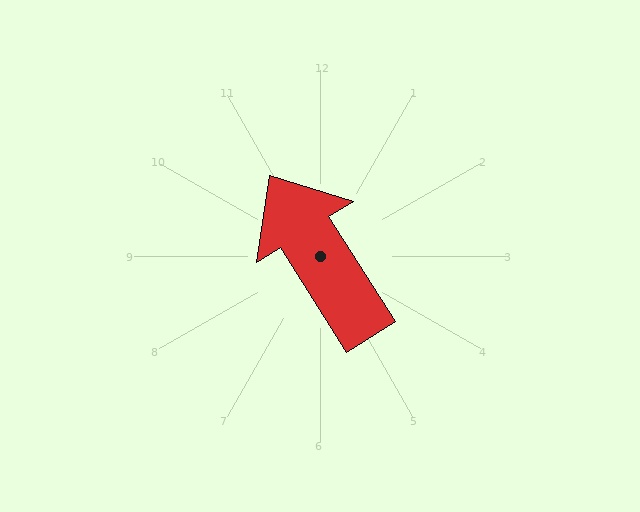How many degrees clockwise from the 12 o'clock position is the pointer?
Approximately 328 degrees.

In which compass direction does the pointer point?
Northwest.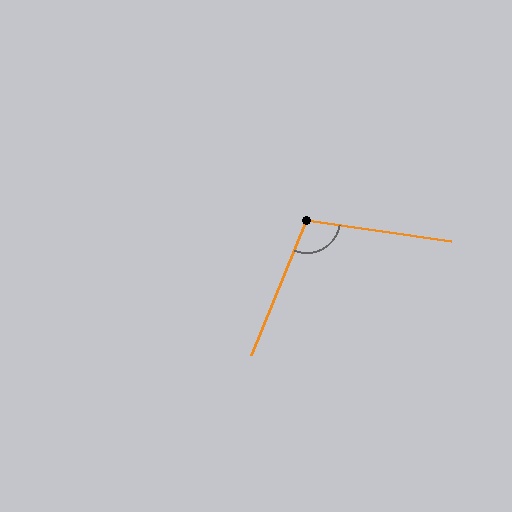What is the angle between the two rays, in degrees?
Approximately 104 degrees.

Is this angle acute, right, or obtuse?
It is obtuse.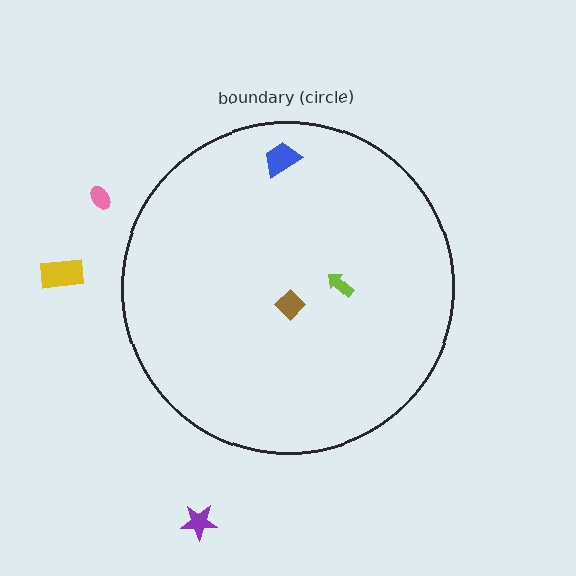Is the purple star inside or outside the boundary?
Outside.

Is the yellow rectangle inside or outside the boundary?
Outside.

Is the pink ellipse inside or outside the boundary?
Outside.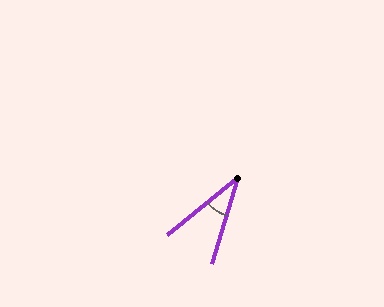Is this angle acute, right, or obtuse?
It is acute.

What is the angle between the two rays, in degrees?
Approximately 34 degrees.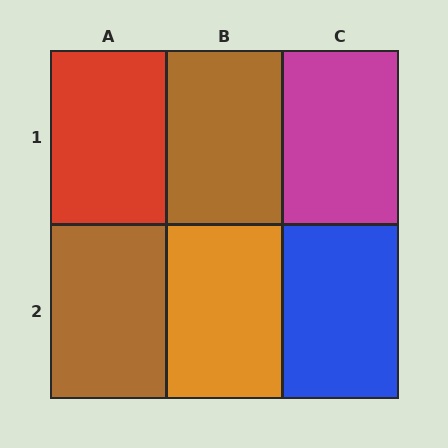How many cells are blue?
1 cell is blue.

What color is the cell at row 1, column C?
Magenta.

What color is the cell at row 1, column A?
Red.